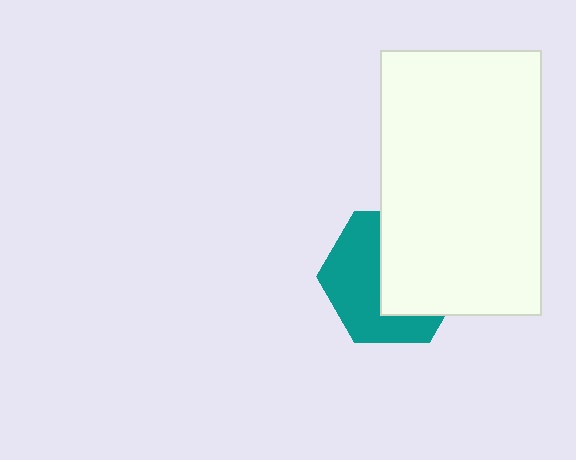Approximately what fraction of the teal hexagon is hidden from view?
Roughly 50% of the teal hexagon is hidden behind the white rectangle.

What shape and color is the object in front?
The object in front is a white rectangle.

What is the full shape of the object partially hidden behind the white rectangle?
The partially hidden object is a teal hexagon.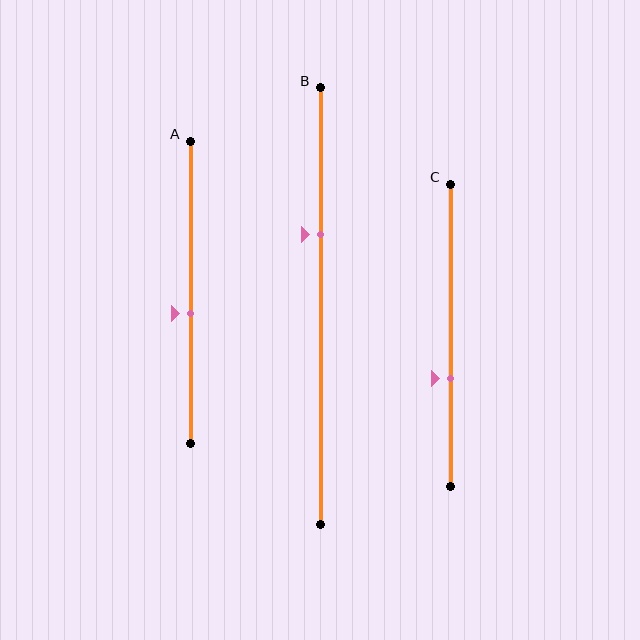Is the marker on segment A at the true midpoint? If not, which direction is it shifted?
No, the marker on segment A is shifted downward by about 7% of the segment length.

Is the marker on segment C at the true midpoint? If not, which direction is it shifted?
No, the marker on segment C is shifted downward by about 14% of the segment length.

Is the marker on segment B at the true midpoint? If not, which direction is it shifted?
No, the marker on segment B is shifted upward by about 16% of the segment length.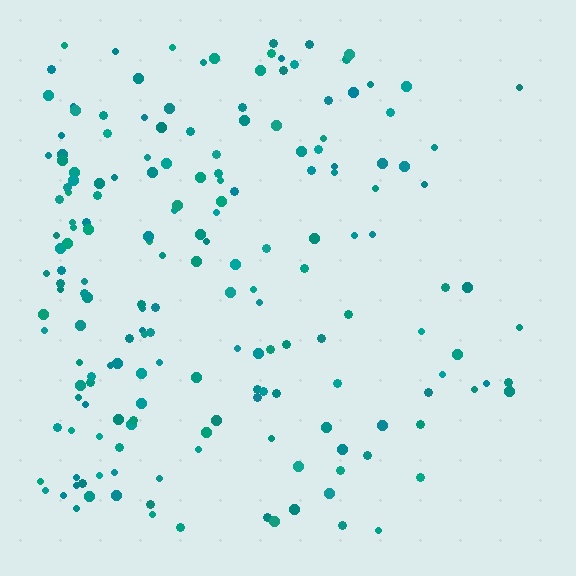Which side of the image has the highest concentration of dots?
The left.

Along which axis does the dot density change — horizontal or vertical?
Horizontal.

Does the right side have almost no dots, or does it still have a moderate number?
Still a moderate number, just noticeably fewer than the left.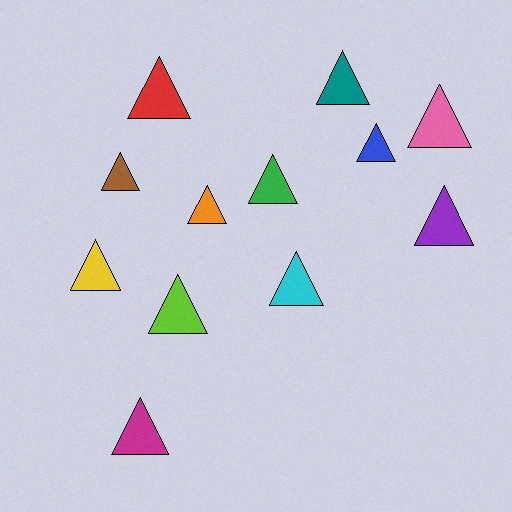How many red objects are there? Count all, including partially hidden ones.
There is 1 red object.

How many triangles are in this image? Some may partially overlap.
There are 12 triangles.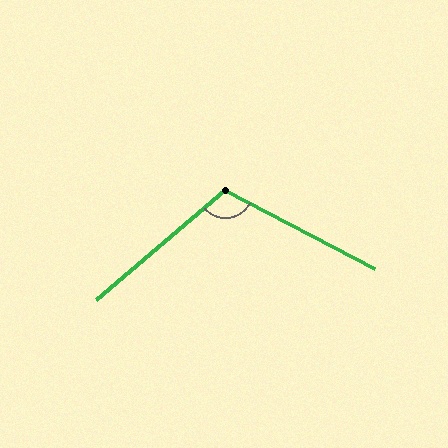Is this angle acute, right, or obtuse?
It is obtuse.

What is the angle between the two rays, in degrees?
Approximately 112 degrees.